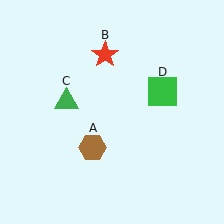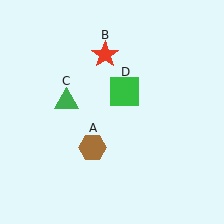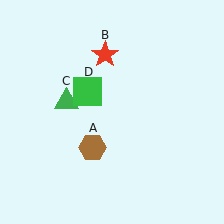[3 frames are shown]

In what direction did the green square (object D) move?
The green square (object D) moved left.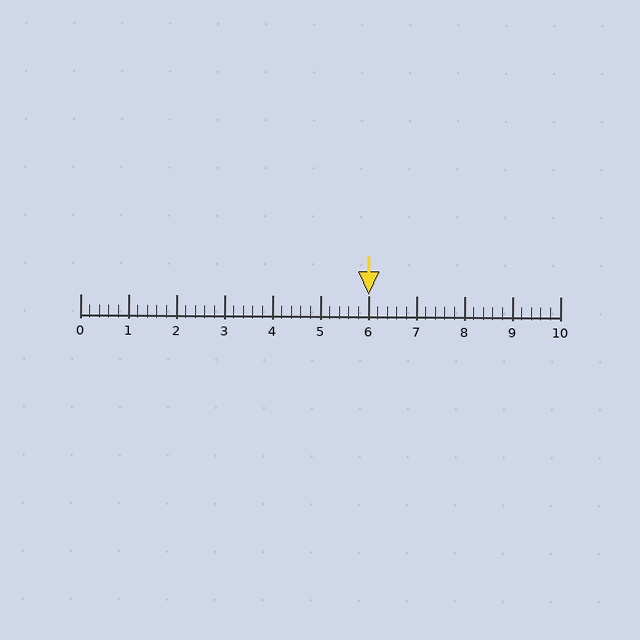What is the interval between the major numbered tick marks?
The major tick marks are spaced 1 units apart.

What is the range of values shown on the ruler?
The ruler shows values from 0 to 10.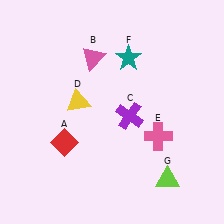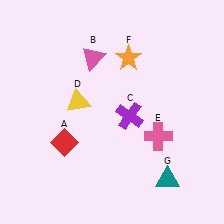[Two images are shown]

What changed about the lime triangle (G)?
In Image 1, G is lime. In Image 2, it changed to teal.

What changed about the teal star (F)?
In Image 1, F is teal. In Image 2, it changed to orange.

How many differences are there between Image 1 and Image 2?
There are 2 differences between the two images.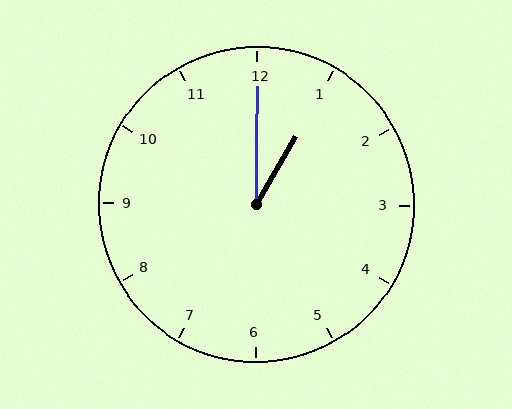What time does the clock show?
1:00.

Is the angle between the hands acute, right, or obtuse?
It is acute.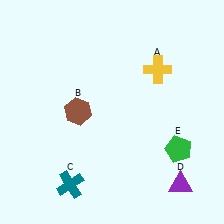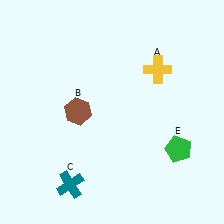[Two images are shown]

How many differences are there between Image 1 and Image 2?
There is 1 difference between the two images.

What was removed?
The purple triangle (D) was removed in Image 2.